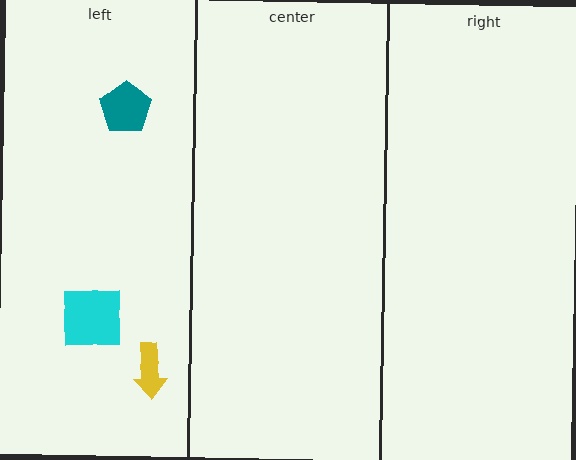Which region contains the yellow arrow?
The left region.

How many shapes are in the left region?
3.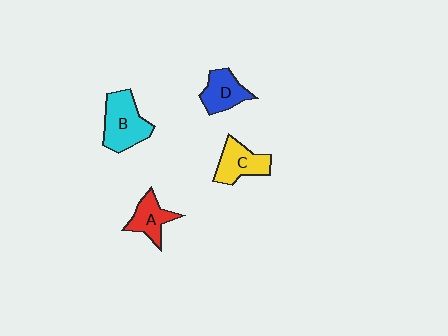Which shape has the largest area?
Shape B (cyan).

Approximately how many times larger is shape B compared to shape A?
Approximately 1.6 times.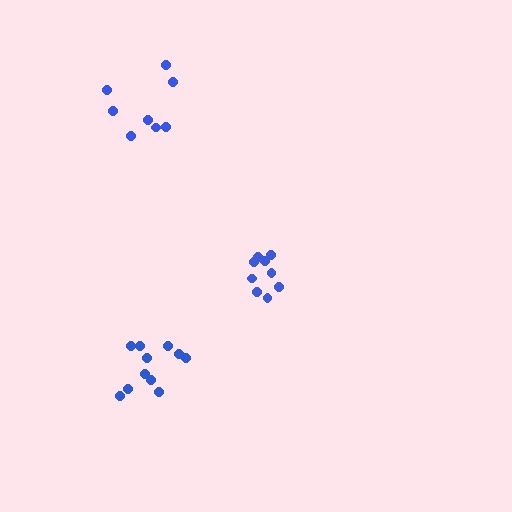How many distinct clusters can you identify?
There are 3 distinct clusters.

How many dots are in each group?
Group 1: 9 dots, Group 2: 11 dots, Group 3: 8 dots (28 total).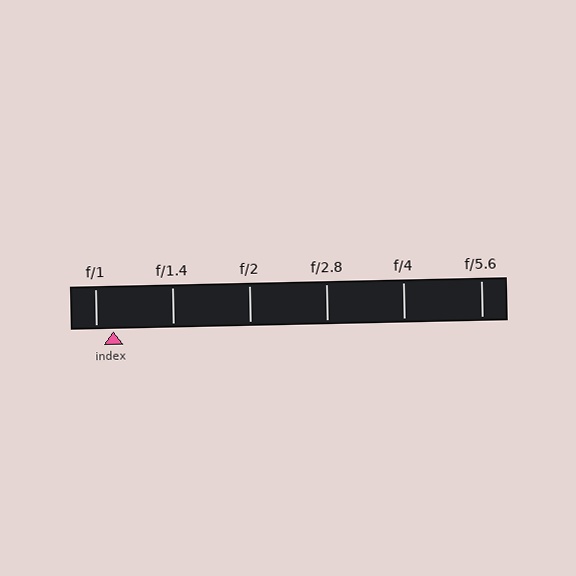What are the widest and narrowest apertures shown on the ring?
The widest aperture shown is f/1 and the narrowest is f/5.6.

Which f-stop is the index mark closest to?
The index mark is closest to f/1.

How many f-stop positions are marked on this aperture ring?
There are 6 f-stop positions marked.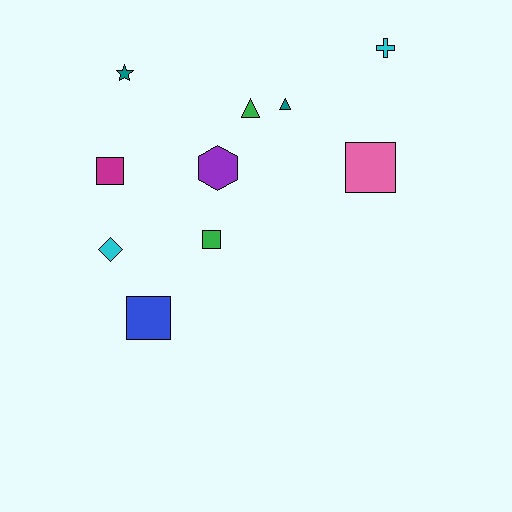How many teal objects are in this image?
There are 2 teal objects.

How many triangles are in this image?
There are 2 triangles.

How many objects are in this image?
There are 10 objects.